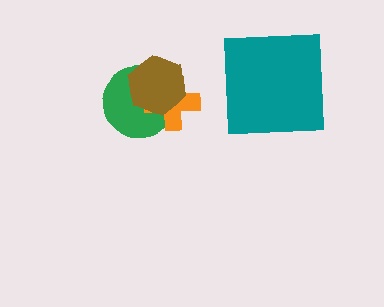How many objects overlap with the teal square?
0 objects overlap with the teal square.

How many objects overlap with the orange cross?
2 objects overlap with the orange cross.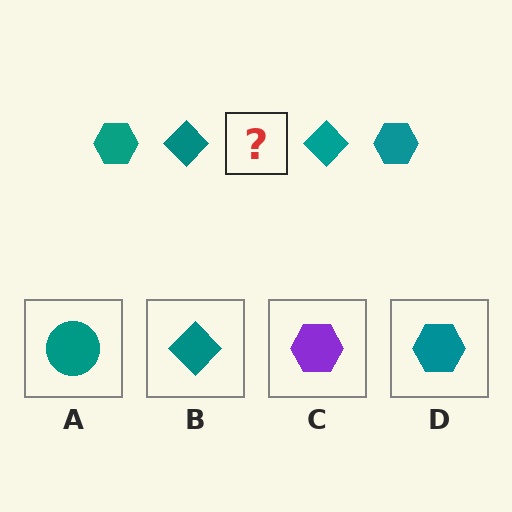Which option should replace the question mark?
Option D.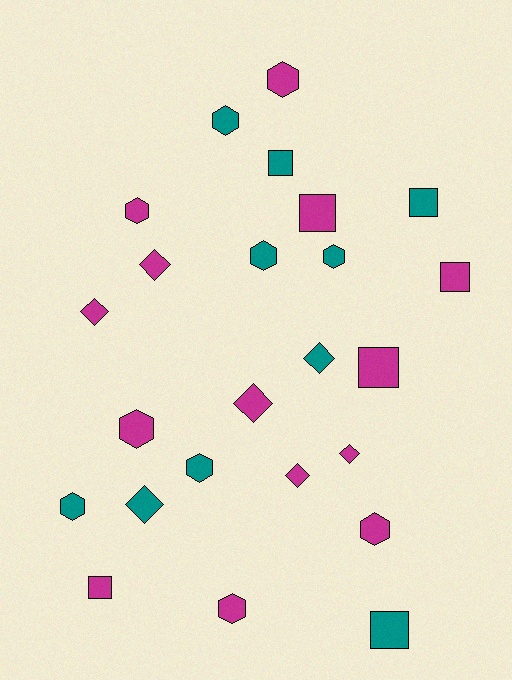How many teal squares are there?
There are 3 teal squares.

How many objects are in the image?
There are 24 objects.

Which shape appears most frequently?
Hexagon, with 10 objects.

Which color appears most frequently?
Magenta, with 14 objects.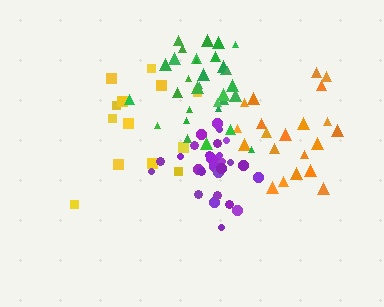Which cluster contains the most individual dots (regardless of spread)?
Green (32).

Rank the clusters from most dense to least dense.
purple, green, orange, yellow.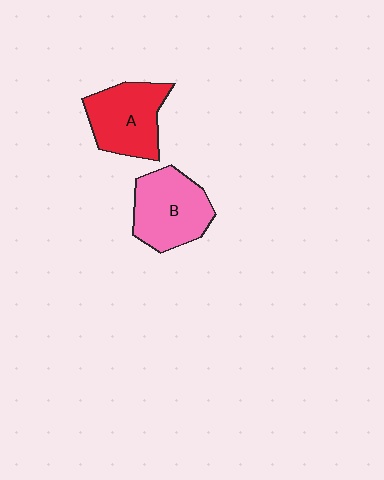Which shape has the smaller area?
Shape A (red).